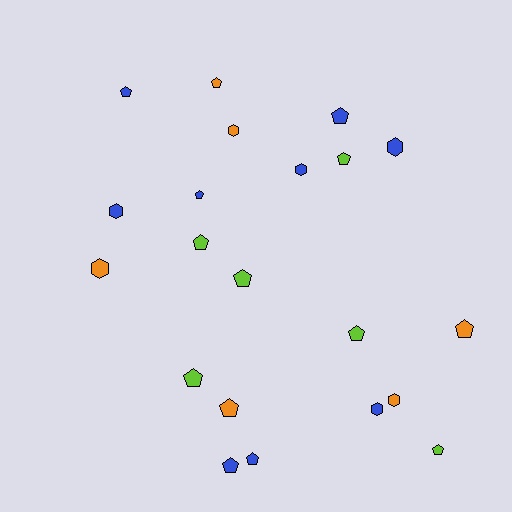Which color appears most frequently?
Blue, with 9 objects.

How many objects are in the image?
There are 21 objects.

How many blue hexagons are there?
There are 4 blue hexagons.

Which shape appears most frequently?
Pentagon, with 14 objects.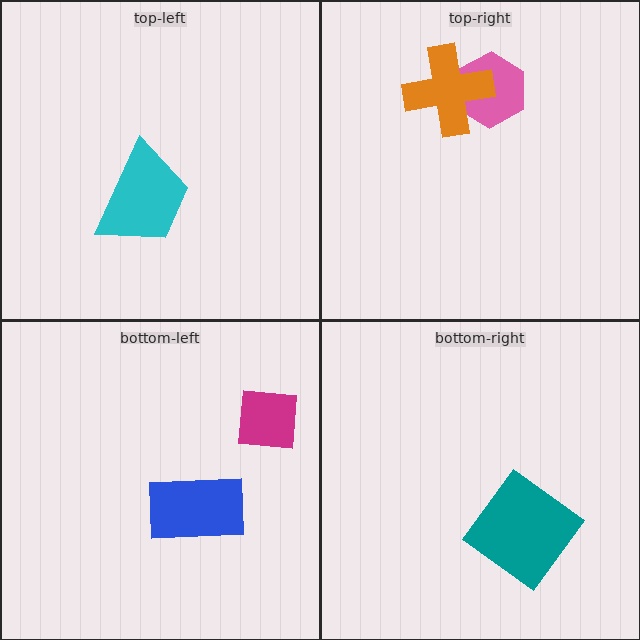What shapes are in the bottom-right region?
The teal diamond.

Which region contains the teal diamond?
The bottom-right region.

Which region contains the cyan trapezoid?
The top-left region.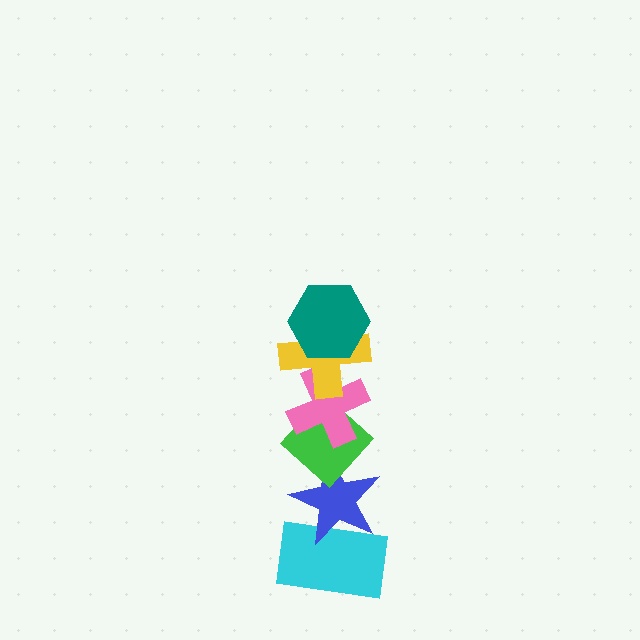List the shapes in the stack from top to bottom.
From top to bottom: the teal hexagon, the yellow cross, the pink cross, the green diamond, the blue star, the cyan rectangle.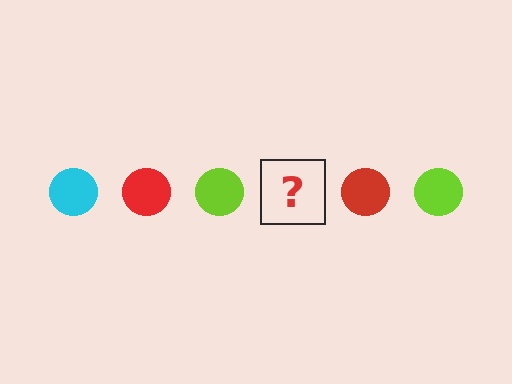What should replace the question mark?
The question mark should be replaced with a cyan circle.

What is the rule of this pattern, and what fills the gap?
The rule is that the pattern cycles through cyan, red, lime circles. The gap should be filled with a cyan circle.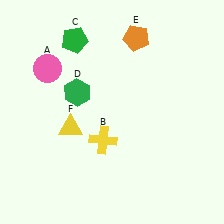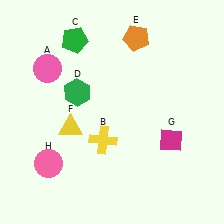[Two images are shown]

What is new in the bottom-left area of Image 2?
A pink circle (H) was added in the bottom-left area of Image 2.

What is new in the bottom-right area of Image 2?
A magenta diamond (G) was added in the bottom-right area of Image 2.